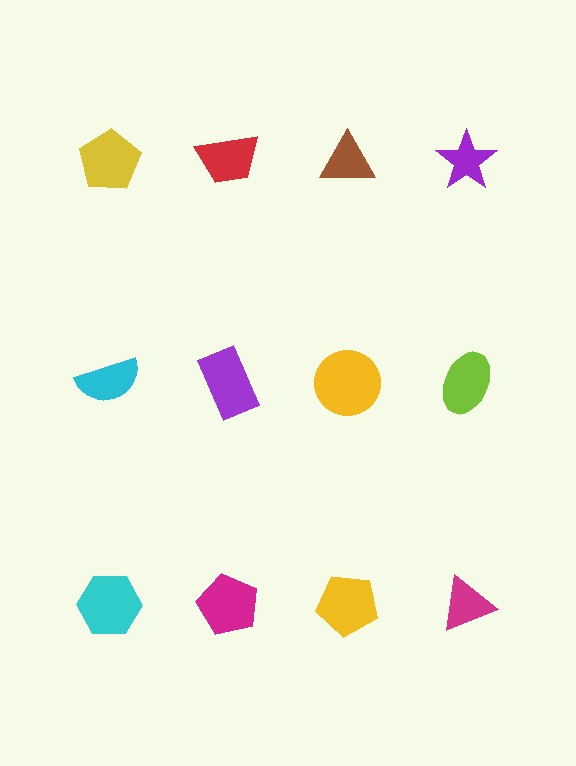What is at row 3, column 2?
A magenta pentagon.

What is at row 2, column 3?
A yellow circle.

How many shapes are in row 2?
4 shapes.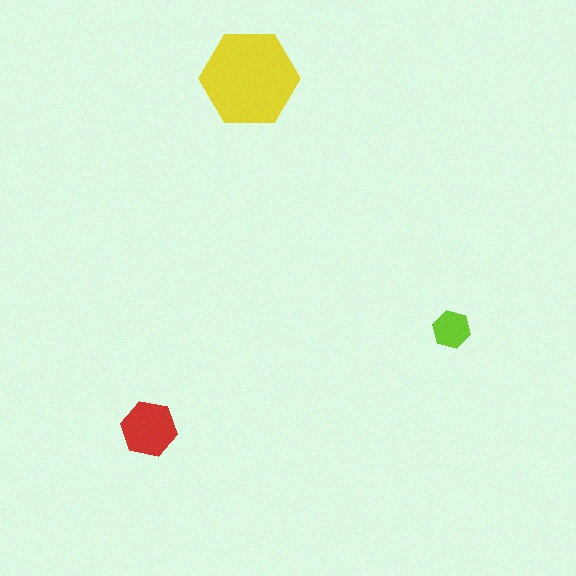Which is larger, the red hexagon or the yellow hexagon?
The yellow one.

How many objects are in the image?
There are 3 objects in the image.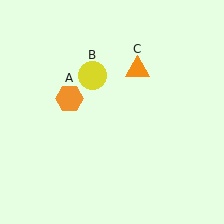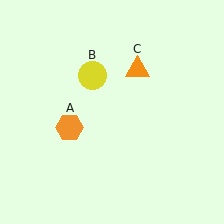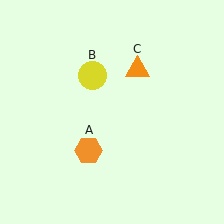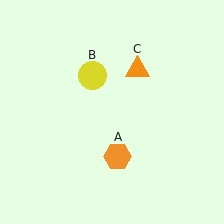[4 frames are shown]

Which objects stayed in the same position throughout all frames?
Yellow circle (object B) and orange triangle (object C) remained stationary.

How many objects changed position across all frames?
1 object changed position: orange hexagon (object A).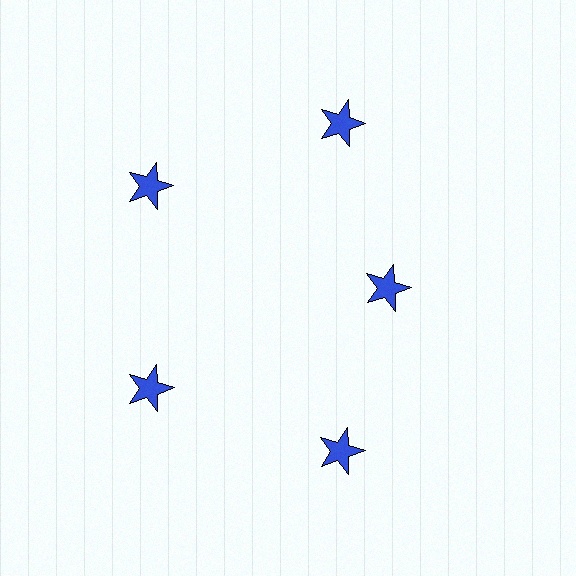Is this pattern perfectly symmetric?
No. The 5 blue stars are arranged in a ring, but one element near the 3 o'clock position is pulled inward toward the center, breaking the 5-fold rotational symmetry.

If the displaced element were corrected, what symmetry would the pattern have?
It would have 5-fold rotational symmetry — the pattern would map onto itself every 72 degrees.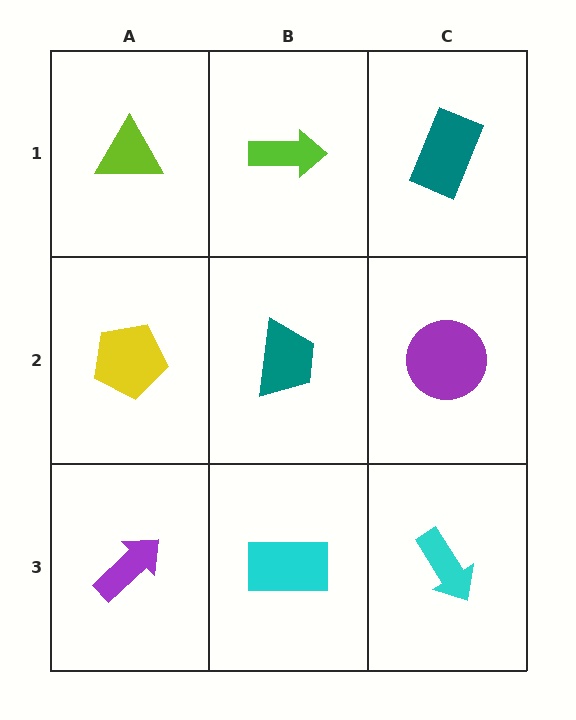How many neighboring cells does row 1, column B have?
3.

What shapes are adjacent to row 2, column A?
A lime triangle (row 1, column A), a purple arrow (row 3, column A), a teal trapezoid (row 2, column B).